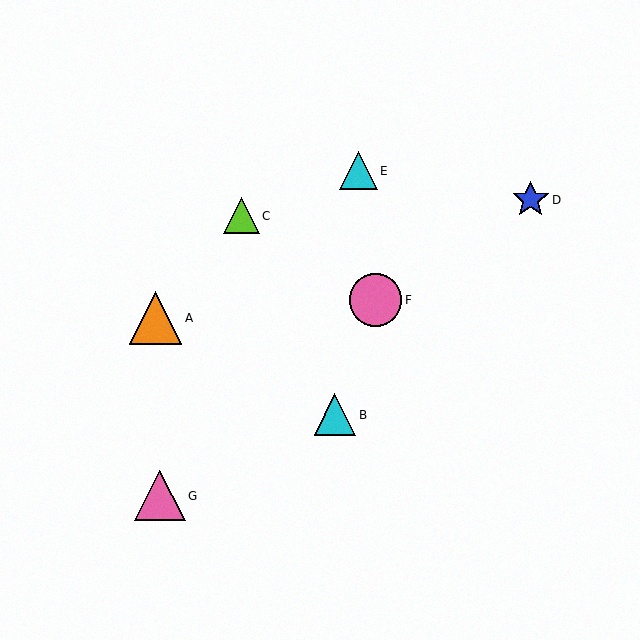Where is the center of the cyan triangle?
The center of the cyan triangle is at (358, 171).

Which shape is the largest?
The orange triangle (labeled A) is the largest.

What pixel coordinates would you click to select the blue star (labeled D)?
Click at (531, 200) to select the blue star D.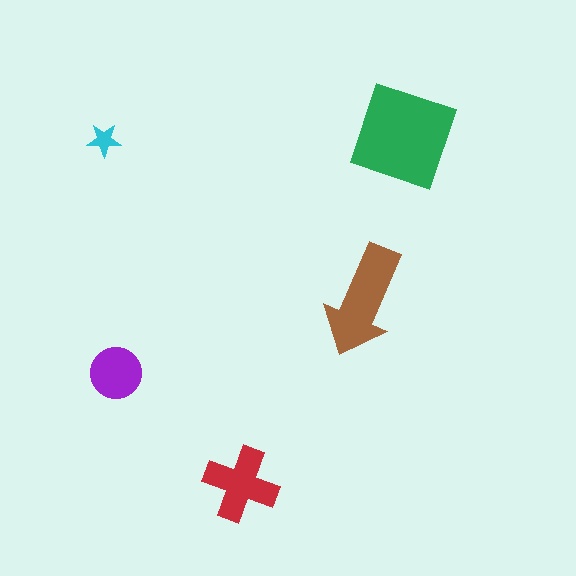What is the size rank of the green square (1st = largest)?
1st.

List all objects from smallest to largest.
The cyan star, the purple circle, the red cross, the brown arrow, the green square.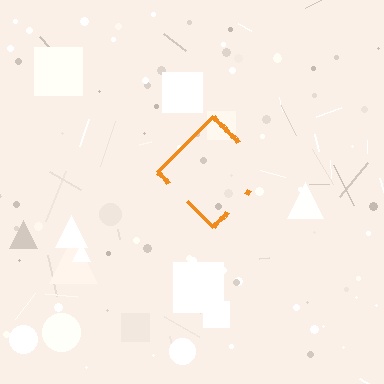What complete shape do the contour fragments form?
The contour fragments form a diamond.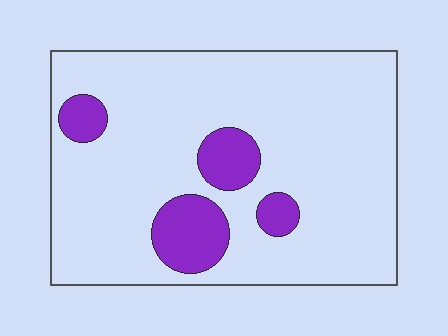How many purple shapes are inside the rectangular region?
4.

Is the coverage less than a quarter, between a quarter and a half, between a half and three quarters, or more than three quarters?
Less than a quarter.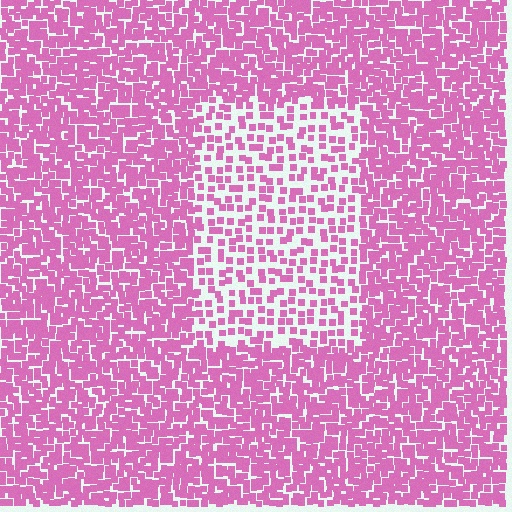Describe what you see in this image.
The image contains small pink elements arranged at two different densities. A rectangle-shaped region is visible where the elements are less densely packed than the surrounding area.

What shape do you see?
I see a rectangle.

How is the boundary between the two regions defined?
The boundary is defined by a change in element density (approximately 2.2x ratio). All elements are the same color, size, and shape.